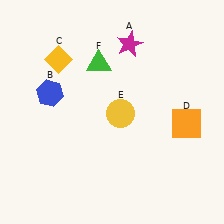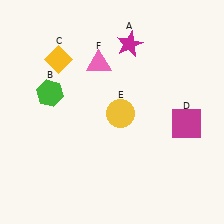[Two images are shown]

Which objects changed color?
B changed from blue to green. D changed from orange to magenta. F changed from green to pink.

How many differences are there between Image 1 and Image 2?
There are 3 differences between the two images.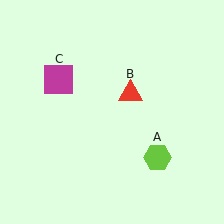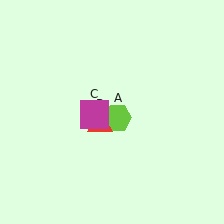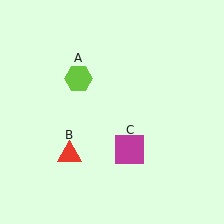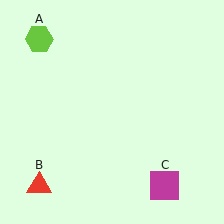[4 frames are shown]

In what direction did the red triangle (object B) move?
The red triangle (object B) moved down and to the left.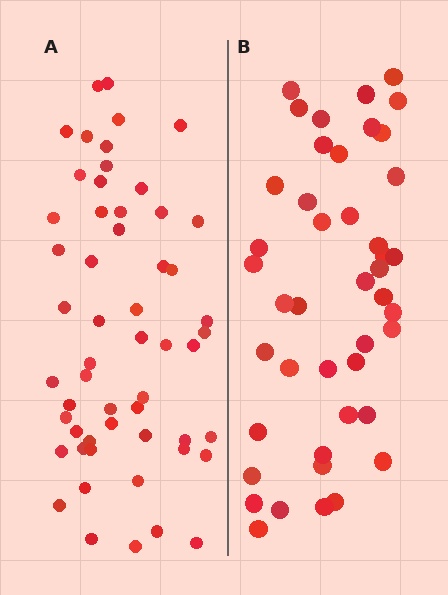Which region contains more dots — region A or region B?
Region A (the left region) has more dots.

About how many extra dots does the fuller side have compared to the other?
Region A has roughly 12 or so more dots than region B.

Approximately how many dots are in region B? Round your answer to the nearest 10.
About 40 dots. (The exact count is 44, which rounds to 40.)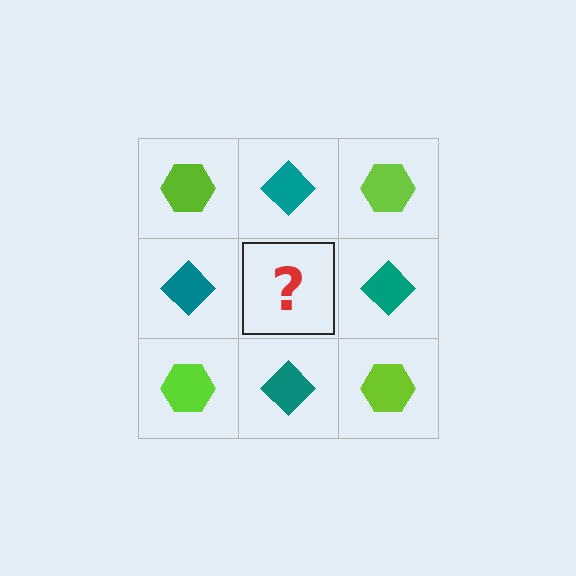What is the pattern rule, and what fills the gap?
The rule is that it alternates lime hexagon and teal diamond in a checkerboard pattern. The gap should be filled with a lime hexagon.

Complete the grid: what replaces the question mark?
The question mark should be replaced with a lime hexagon.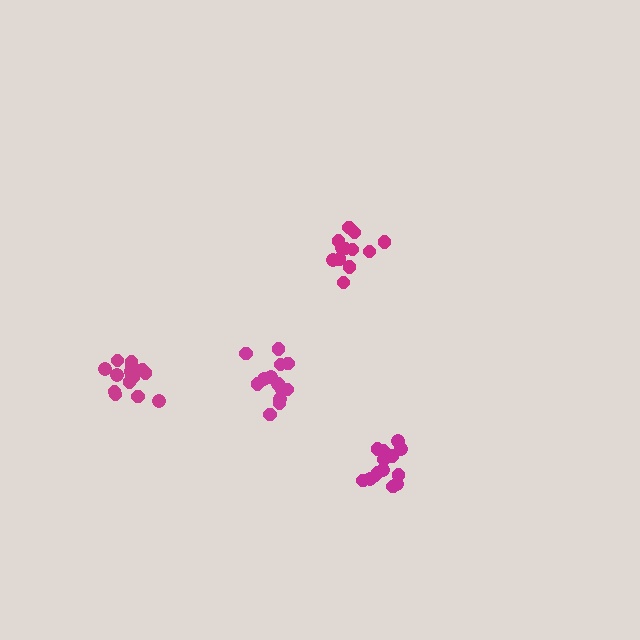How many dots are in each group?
Group 1: 15 dots, Group 2: 12 dots, Group 3: 15 dots, Group 4: 15 dots (57 total).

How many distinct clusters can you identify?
There are 4 distinct clusters.